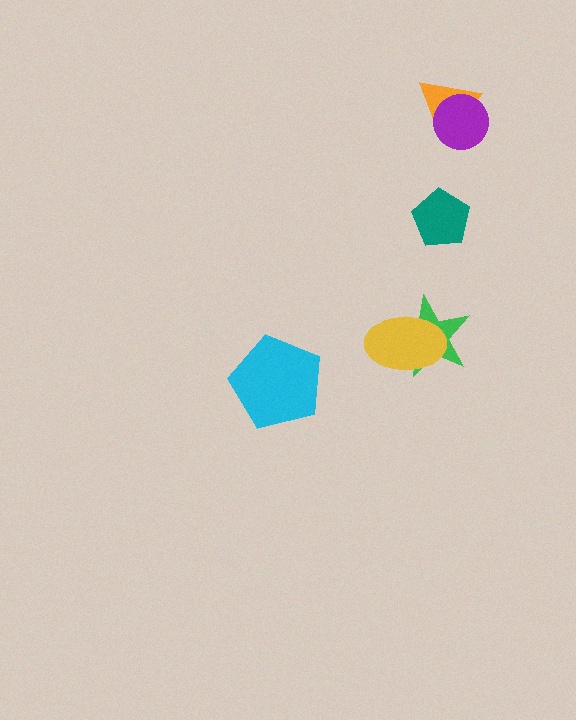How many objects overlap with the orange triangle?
1 object overlaps with the orange triangle.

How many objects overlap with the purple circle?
1 object overlaps with the purple circle.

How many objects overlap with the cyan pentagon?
0 objects overlap with the cyan pentagon.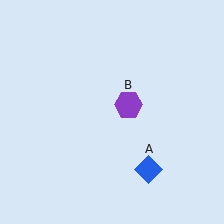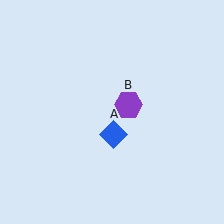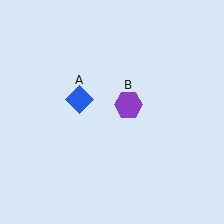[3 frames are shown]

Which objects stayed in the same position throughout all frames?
Purple hexagon (object B) remained stationary.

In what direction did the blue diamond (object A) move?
The blue diamond (object A) moved up and to the left.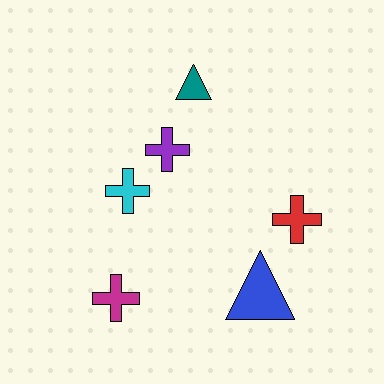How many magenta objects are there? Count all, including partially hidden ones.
There is 1 magenta object.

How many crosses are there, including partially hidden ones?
There are 4 crosses.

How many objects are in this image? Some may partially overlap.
There are 6 objects.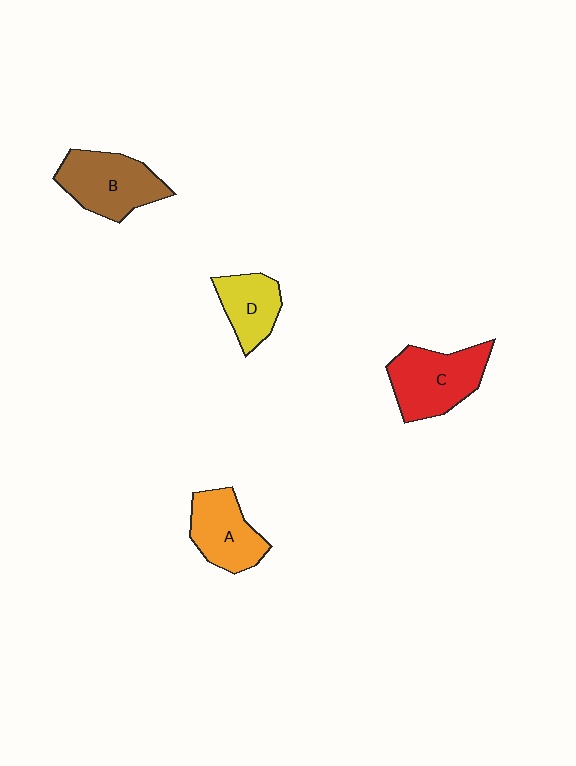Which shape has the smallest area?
Shape D (yellow).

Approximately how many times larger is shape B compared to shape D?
Approximately 1.5 times.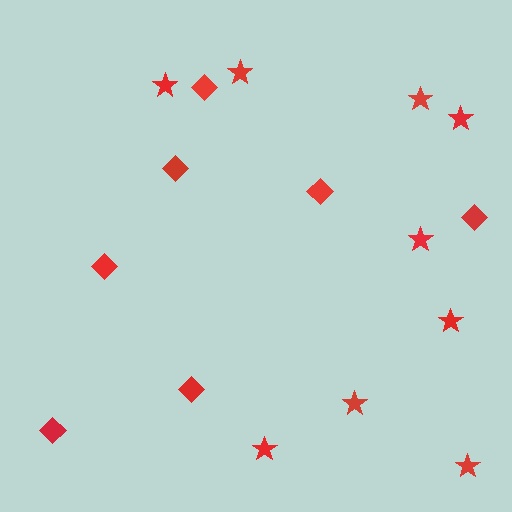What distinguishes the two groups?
There are 2 groups: one group of diamonds (7) and one group of stars (9).